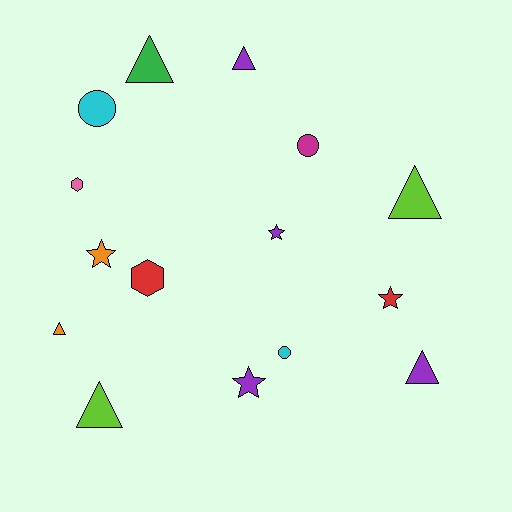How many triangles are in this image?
There are 6 triangles.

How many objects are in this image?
There are 15 objects.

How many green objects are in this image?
There is 1 green object.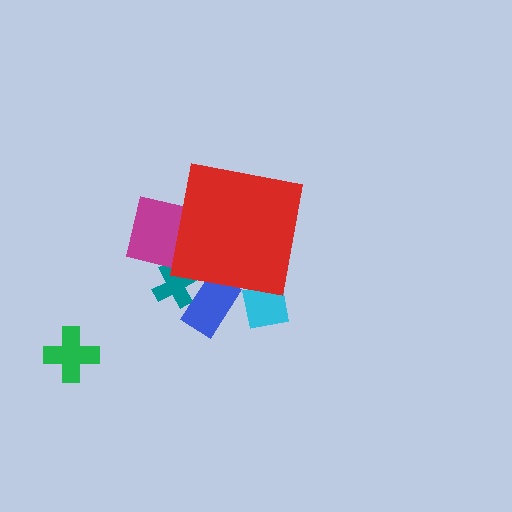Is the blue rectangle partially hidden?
Yes, the blue rectangle is partially hidden behind the red square.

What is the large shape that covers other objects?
A red square.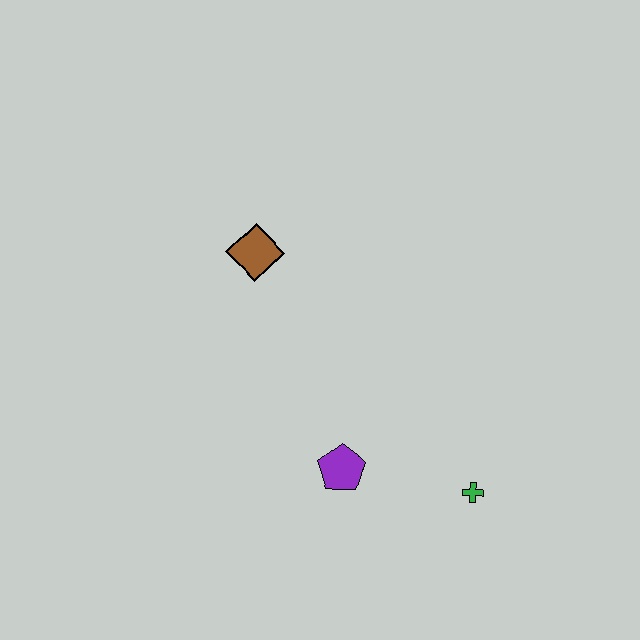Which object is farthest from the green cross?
The brown diamond is farthest from the green cross.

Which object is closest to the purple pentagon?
The green cross is closest to the purple pentagon.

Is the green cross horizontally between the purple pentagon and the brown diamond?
No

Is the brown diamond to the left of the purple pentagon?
Yes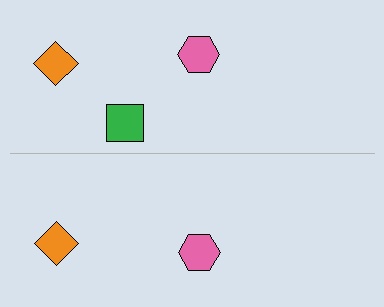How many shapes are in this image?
There are 5 shapes in this image.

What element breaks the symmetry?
A green square is missing from the bottom side.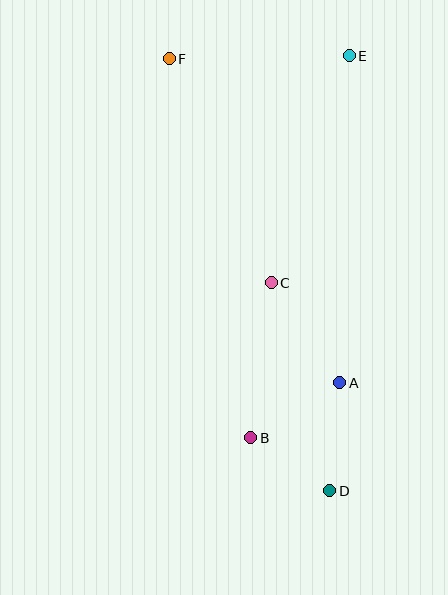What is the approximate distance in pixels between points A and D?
The distance between A and D is approximately 109 pixels.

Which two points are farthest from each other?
Points D and F are farthest from each other.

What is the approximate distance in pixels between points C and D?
The distance between C and D is approximately 216 pixels.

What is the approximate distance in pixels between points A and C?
The distance between A and C is approximately 121 pixels.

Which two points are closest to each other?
Points B and D are closest to each other.